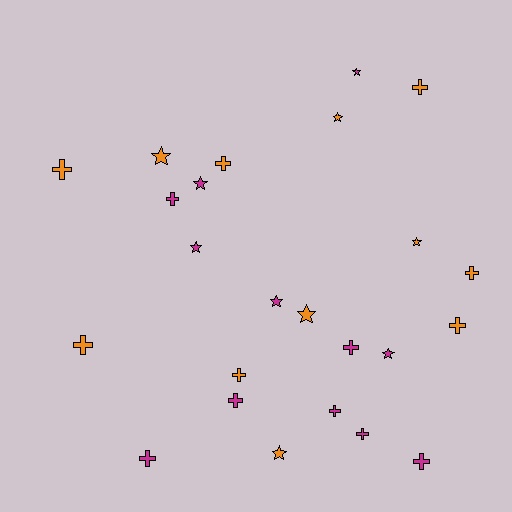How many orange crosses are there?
There are 7 orange crosses.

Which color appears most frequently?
Magenta, with 12 objects.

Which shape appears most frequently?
Cross, with 14 objects.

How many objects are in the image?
There are 24 objects.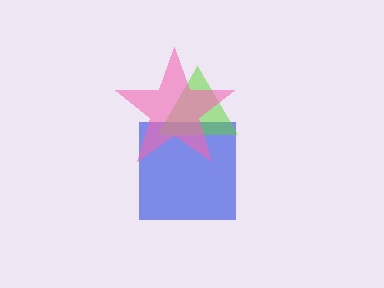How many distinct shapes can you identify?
There are 3 distinct shapes: a blue square, a lime triangle, a pink star.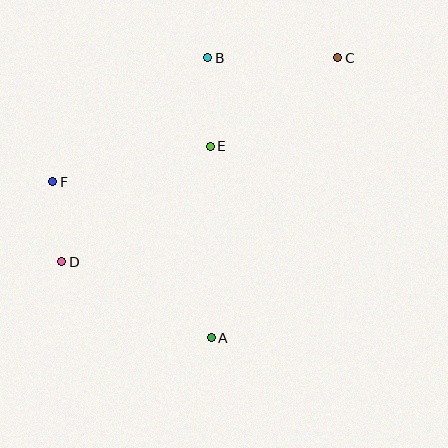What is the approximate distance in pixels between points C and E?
The distance between C and E is approximately 156 pixels.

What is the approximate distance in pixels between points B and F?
The distance between B and F is approximately 198 pixels.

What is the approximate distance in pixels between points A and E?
The distance between A and E is approximately 191 pixels.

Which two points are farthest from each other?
Points C and D are farthest from each other.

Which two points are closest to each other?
Points D and F are closest to each other.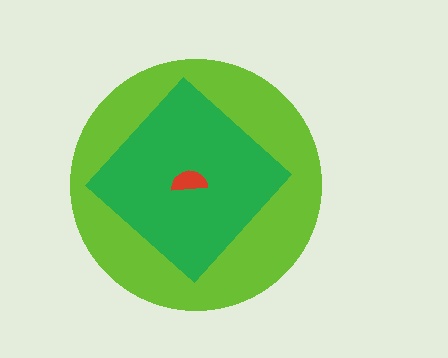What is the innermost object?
The red semicircle.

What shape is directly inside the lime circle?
The green diamond.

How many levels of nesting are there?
3.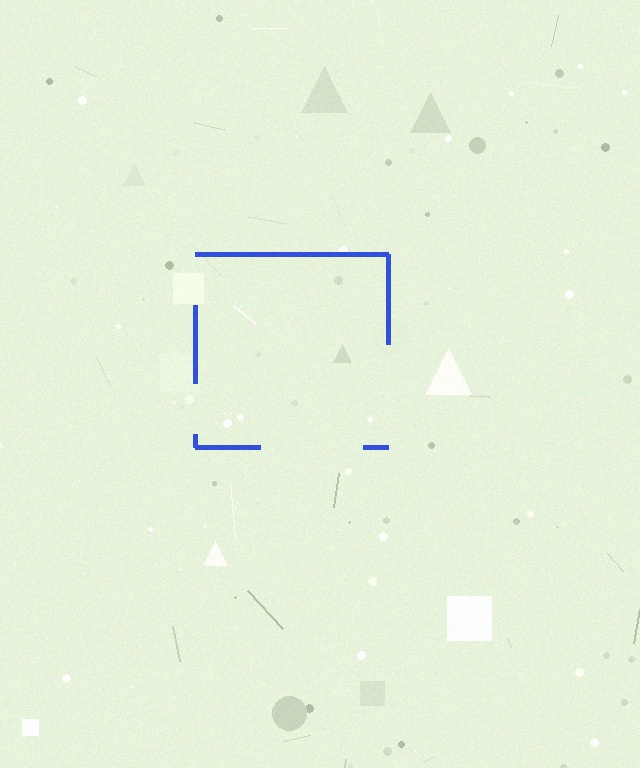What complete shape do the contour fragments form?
The contour fragments form a square.